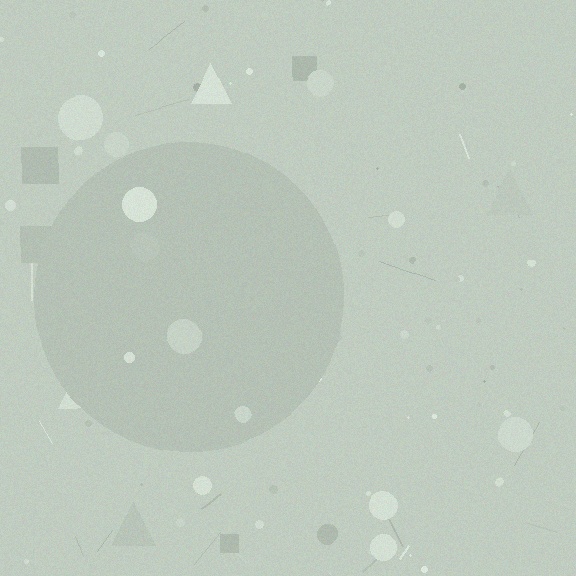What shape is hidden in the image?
A circle is hidden in the image.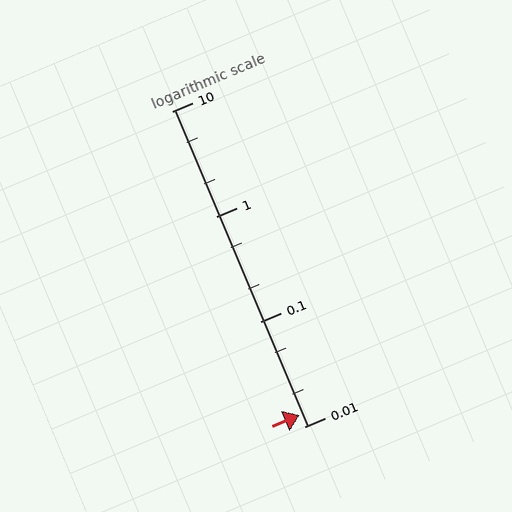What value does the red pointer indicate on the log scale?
The pointer indicates approximately 0.013.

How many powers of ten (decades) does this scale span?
The scale spans 3 decades, from 0.01 to 10.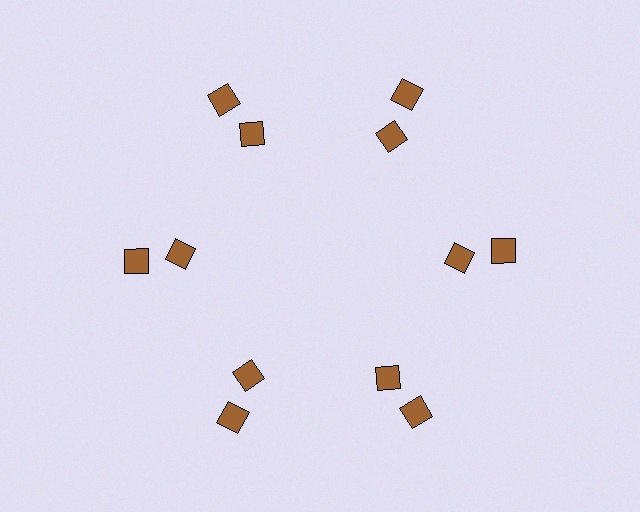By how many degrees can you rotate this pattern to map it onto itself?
The pattern maps onto itself every 60 degrees of rotation.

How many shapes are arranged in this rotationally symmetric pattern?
There are 12 shapes, arranged in 6 groups of 2.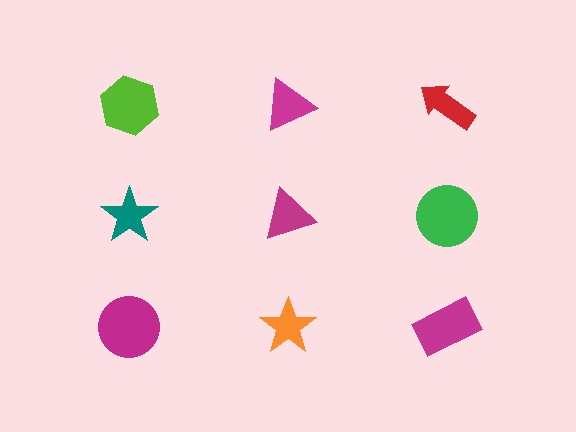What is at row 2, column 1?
A teal star.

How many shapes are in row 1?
3 shapes.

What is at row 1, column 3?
A red arrow.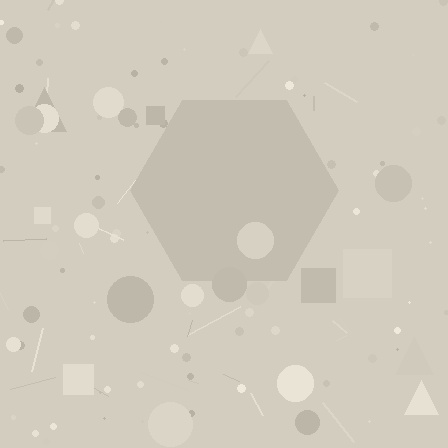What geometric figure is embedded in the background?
A hexagon is embedded in the background.